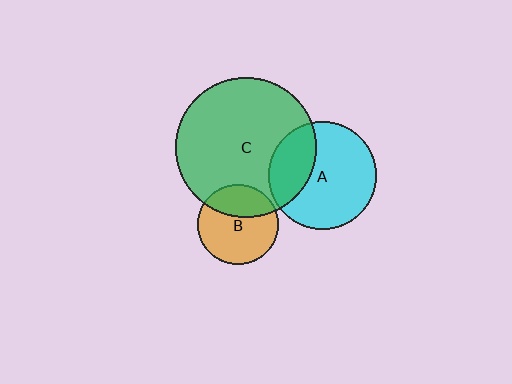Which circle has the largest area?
Circle C (green).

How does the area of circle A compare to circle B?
Approximately 1.8 times.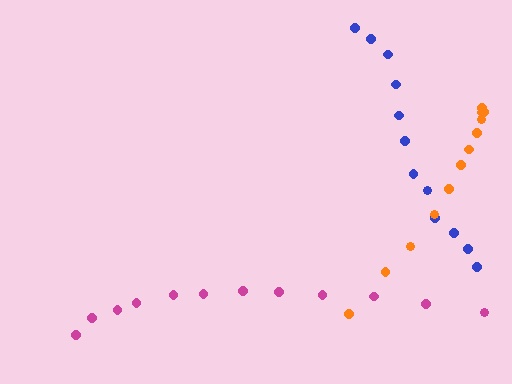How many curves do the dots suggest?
There are 3 distinct paths.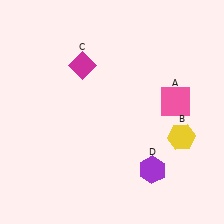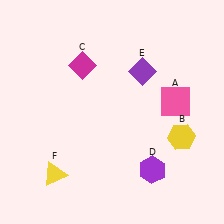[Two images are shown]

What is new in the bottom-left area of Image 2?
A yellow triangle (F) was added in the bottom-left area of Image 2.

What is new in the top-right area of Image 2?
A purple diamond (E) was added in the top-right area of Image 2.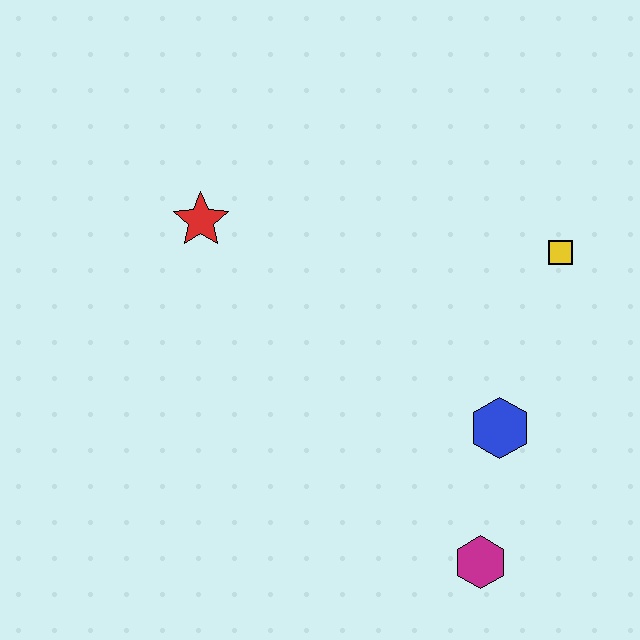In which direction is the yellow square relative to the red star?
The yellow square is to the right of the red star.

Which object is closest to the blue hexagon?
The magenta hexagon is closest to the blue hexagon.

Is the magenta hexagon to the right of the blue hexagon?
No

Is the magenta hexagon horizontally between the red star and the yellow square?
Yes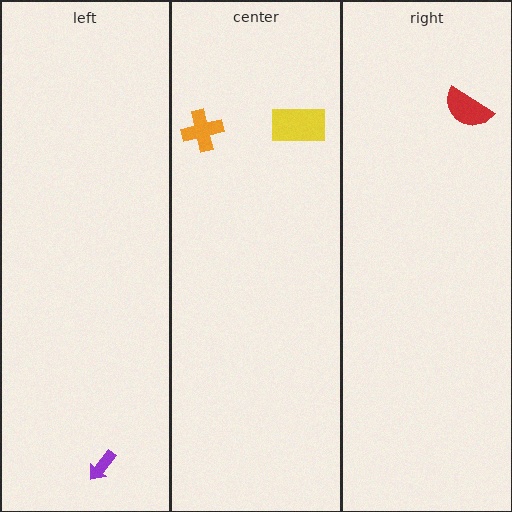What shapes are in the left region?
The purple arrow.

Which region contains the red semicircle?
The right region.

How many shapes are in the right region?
1.